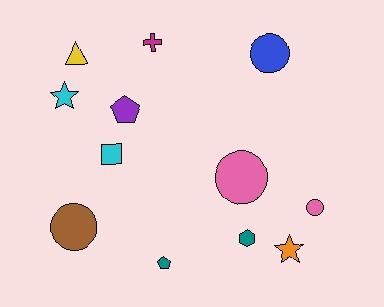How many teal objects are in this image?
There are 2 teal objects.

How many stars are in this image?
There are 2 stars.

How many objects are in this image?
There are 12 objects.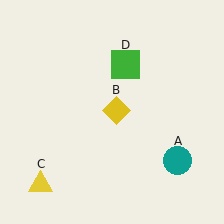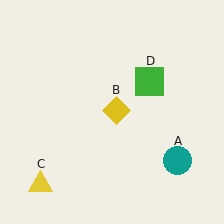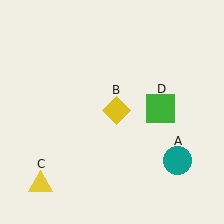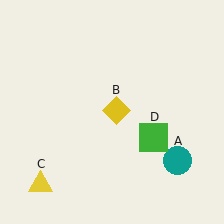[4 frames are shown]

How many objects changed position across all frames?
1 object changed position: green square (object D).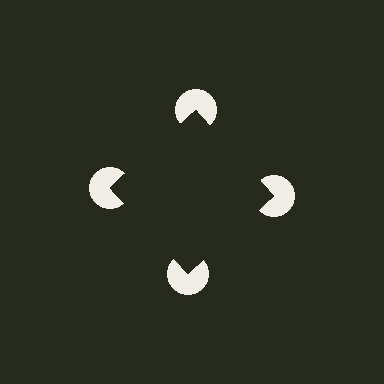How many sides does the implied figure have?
4 sides.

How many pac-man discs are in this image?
There are 4 — one at each vertex of the illusory square.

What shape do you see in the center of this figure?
An illusory square — its edges are inferred from the aligned wedge cuts in the pac-man discs, not physically drawn.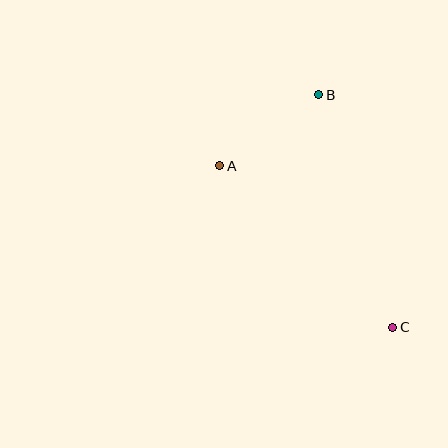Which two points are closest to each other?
Points A and B are closest to each other.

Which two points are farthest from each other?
Points B and C are farthest from each other.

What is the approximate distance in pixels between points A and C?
The distance between A and C is approximately 236 pixels.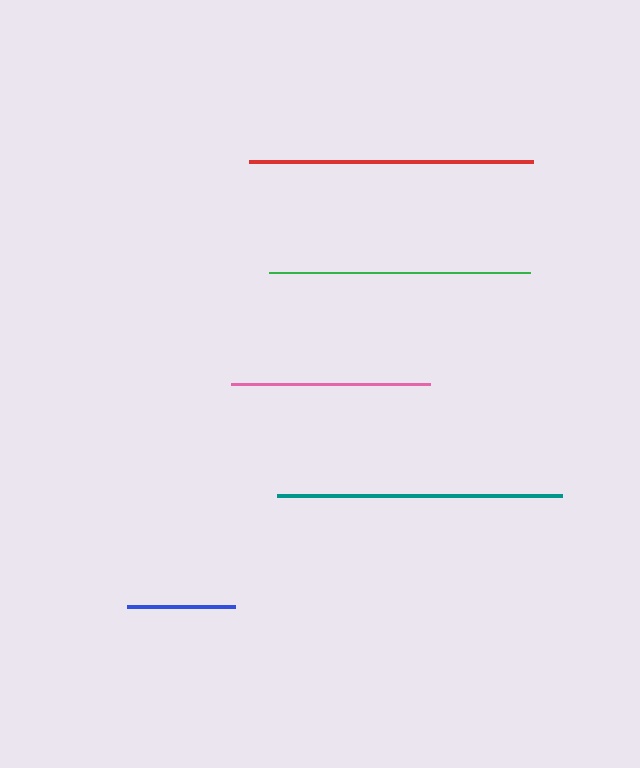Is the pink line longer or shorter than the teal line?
The teal line is longer than the pink line.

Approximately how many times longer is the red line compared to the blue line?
The red line is approximately 2.6 times the length of the blue line.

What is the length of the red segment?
The red segment is approximately 284 pixels long.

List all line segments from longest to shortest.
From longest to shortest: teal, red, green, pink, blue.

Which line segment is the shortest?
The blue line is the shortest at approximately 107 pixels.